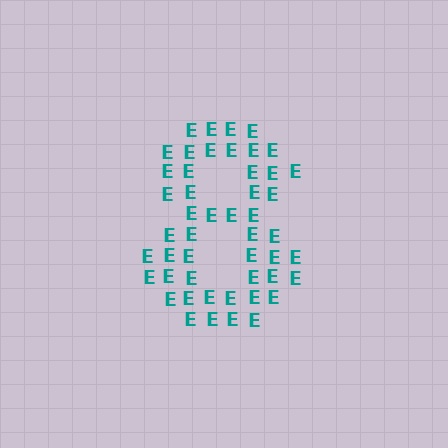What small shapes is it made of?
It is made of small letter E's.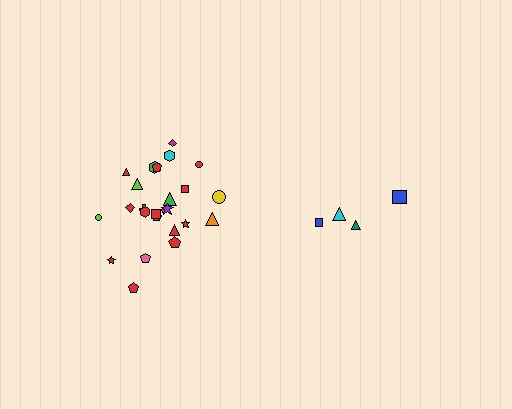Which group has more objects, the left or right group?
The left group.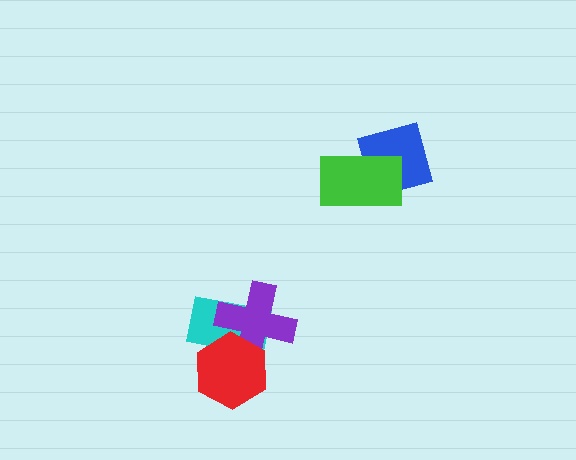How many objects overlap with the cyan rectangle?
2 objects overlap with the cyan rectangle.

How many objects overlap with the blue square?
1 object overlaps with the blue square.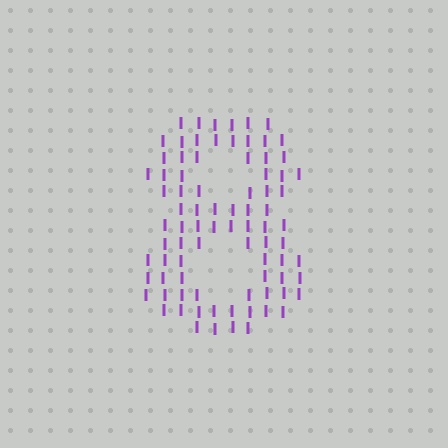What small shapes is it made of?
It is made of small letter I's.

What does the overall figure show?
The overall figure shows the digit 8.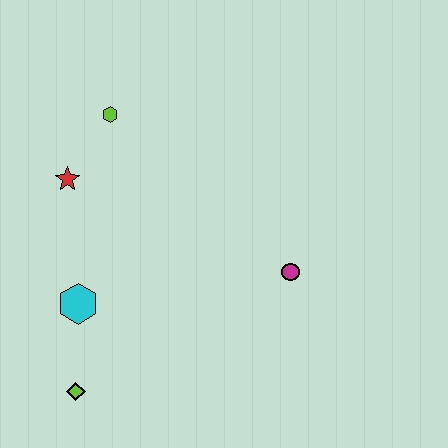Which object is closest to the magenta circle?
The cyan hexagon is closest to the magenta circle.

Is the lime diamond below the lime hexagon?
Yes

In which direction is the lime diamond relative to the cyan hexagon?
The lime diamond is below the cyan hexagon.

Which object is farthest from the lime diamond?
The lime hexagon is farthest from the lime diamond.